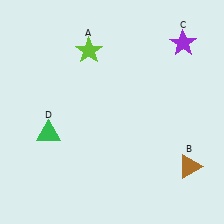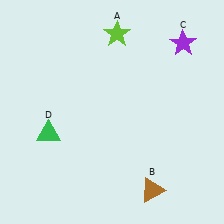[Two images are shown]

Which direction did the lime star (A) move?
The lime star (A) moved right.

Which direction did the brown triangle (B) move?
The brown triangle (B) moved left.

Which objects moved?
The objects that moved are: the lime star (A), the brown triangle (B).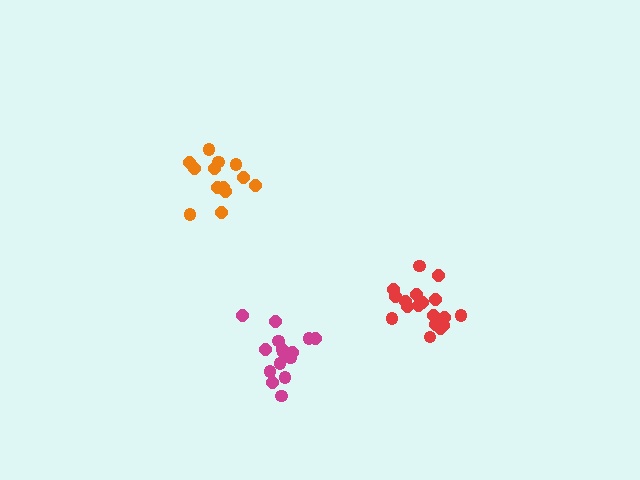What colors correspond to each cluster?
The clusters are colored: red, magenta, orange.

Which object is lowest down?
The magenta cluster is bottommost.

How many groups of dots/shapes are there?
There are 3 groups.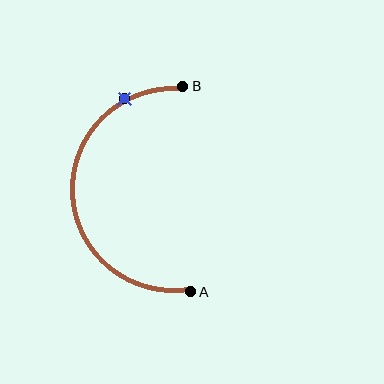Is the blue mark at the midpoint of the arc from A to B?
No. The blue mark lies on the arc but is closer to endpoint B. The arc midpoint would be at the point on the curve equidistant along the arc from both A and B.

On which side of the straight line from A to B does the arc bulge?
The arc bulges to the left of the straight line connecting A and B.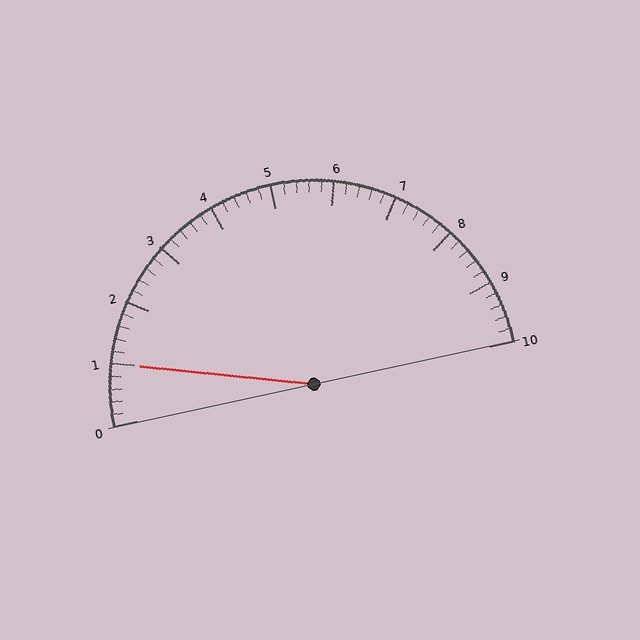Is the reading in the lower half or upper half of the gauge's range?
The reading is in the lower half of the range (0 to 10).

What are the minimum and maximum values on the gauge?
The gauge ranges from 0 to 10.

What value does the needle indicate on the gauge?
The needle indicates approximately 1.0.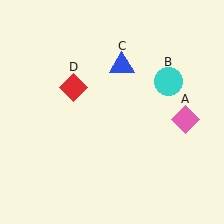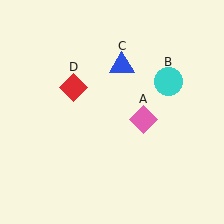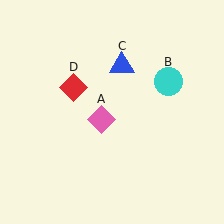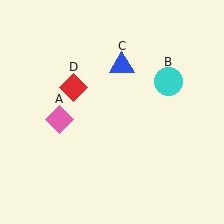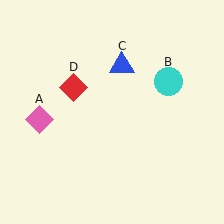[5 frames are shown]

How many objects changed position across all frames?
1 object changed position: pink diamond (object A).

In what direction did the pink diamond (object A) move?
The pink diamond (object A) moved left.